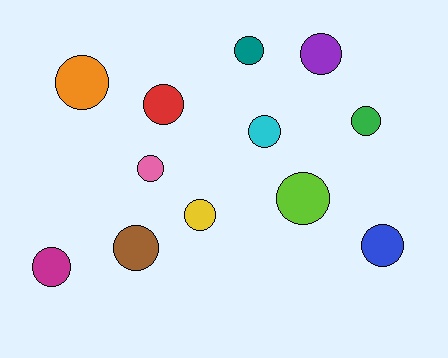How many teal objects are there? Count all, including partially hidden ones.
There is 1 teal object.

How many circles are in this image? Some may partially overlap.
There are 12 circles.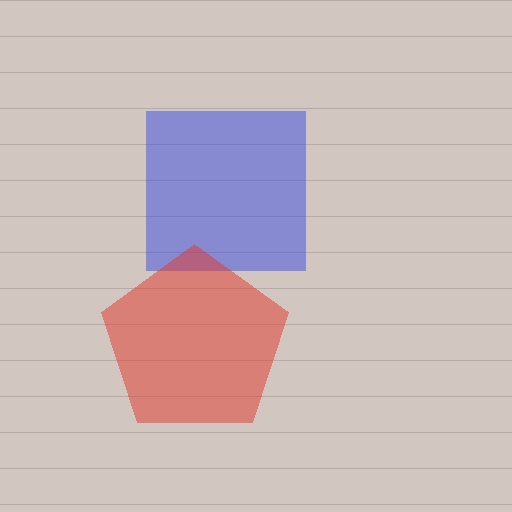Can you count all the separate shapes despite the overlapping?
Yes, there are 2 separate shapes.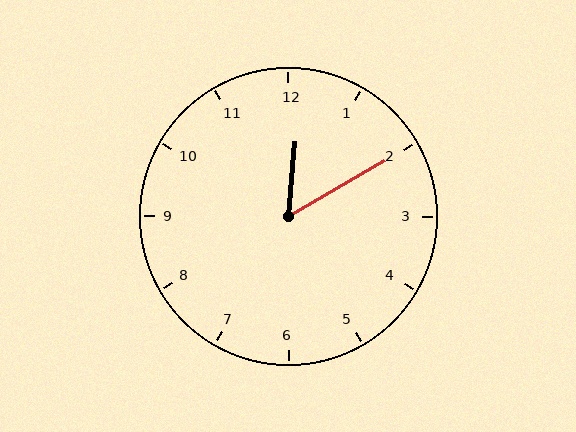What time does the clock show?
12:10.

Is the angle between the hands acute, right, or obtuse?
It is acute.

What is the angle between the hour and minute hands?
Approximately 55 degrees.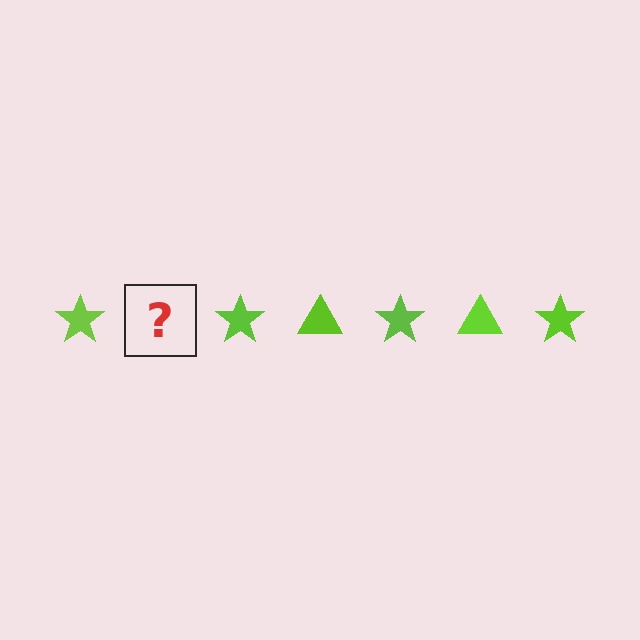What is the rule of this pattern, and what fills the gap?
The rule is that the pattern cycles through star, triangle shapes in lime. The gap should be filled with a lime triangle.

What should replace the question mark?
The question mark should be replaced with a lime triangle.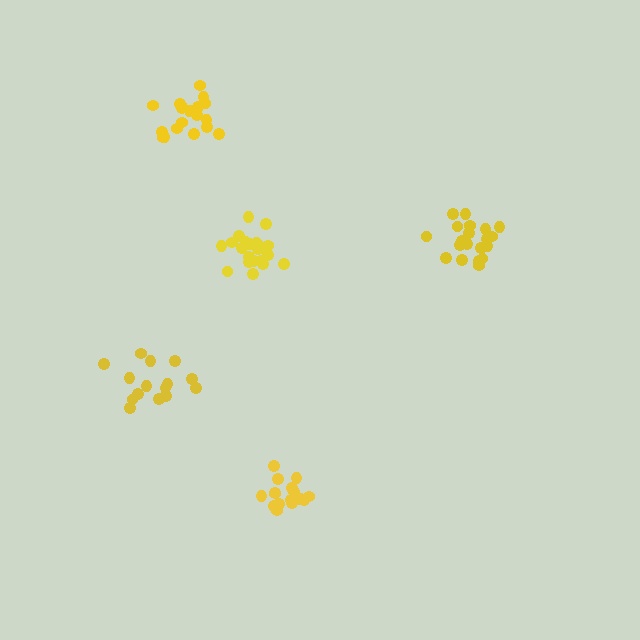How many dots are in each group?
Group 1: 19 dots, Group 2: 17 dots, Group 3: 20 dots, Group 4: 15 dots, Group 5: 21 dots (92 total).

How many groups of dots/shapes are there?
There are 5 groups.